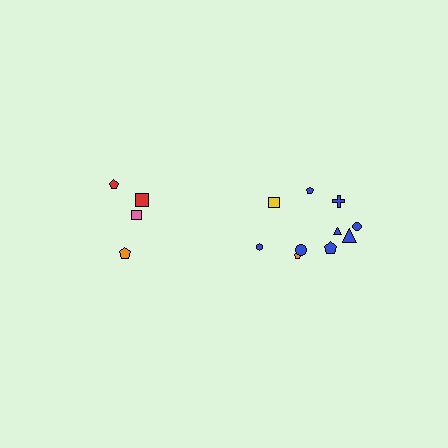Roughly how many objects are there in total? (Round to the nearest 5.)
Roughly 15 objects in total.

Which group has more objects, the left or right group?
The right group.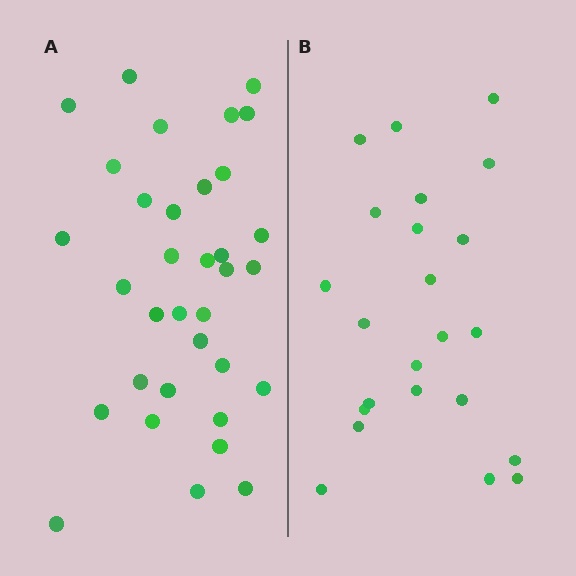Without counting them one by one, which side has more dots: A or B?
Region A (the left region) has more dots.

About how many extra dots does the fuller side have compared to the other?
Region A has roughly 12 or so more dots than region B.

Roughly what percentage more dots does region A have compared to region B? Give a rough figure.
About 50% more.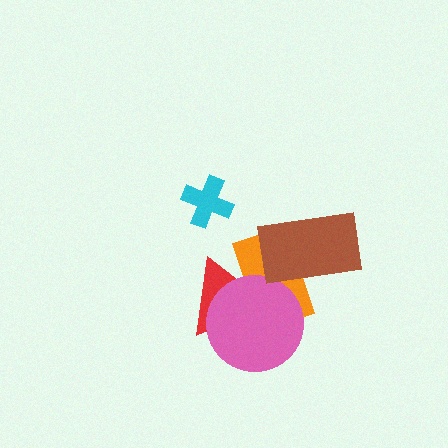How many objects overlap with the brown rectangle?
1 object overlaps with the brown rectangle.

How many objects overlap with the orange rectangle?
3 objects overlap with the orange rectangle.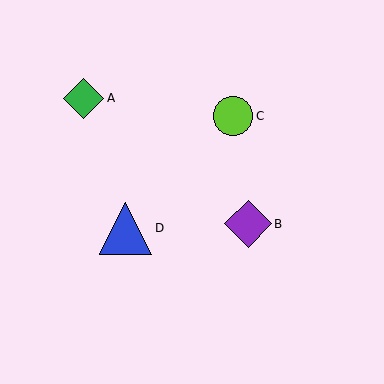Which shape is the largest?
The blue triangle (labeled D) is the largest.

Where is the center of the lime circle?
The center of the lime circle is at (233, 116).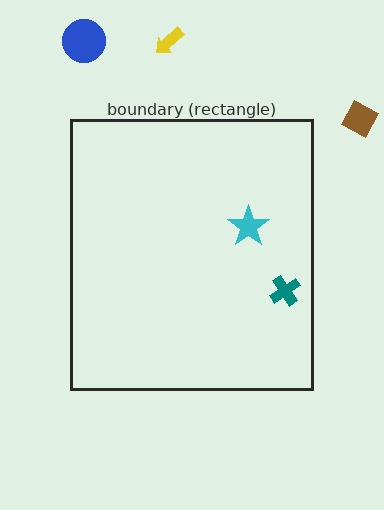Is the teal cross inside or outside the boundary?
Inside.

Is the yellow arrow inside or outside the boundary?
Outside.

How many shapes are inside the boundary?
2 inside, 3 outside.